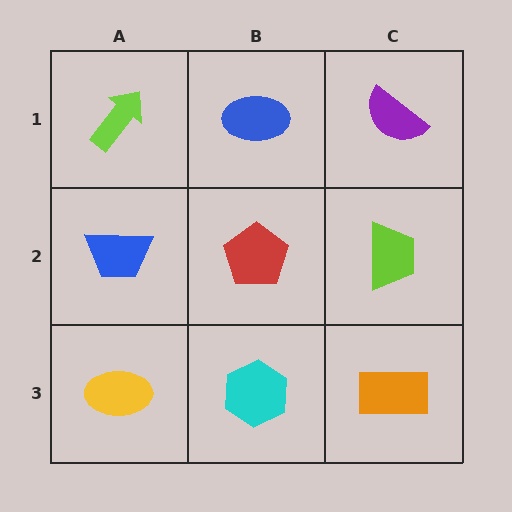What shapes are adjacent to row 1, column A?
A blue trapezoid (row 2, column A), a blue ellipse (row 1, column B).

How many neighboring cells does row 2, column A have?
3.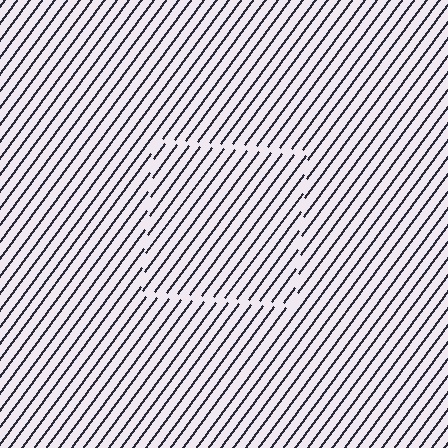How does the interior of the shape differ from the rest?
The interior of the shape contains the same grating, shifted by half a period — the contour is defined by the phase discontinuity where line-ends from the inner and outer gratings abut.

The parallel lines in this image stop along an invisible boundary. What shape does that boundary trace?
An illusory square. The interior of the shape contains the same grating, shifted by half a period — the contour is defined by the phase discontinuity where line-ends from the inner and outer gratings abut.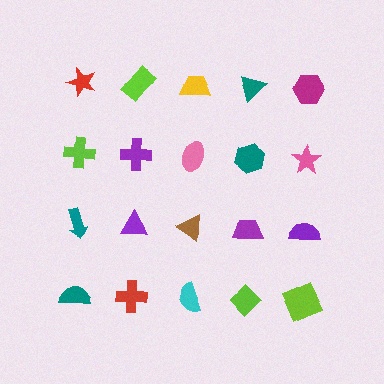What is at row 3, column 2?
A purple triangle.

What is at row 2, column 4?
A teal hexagon.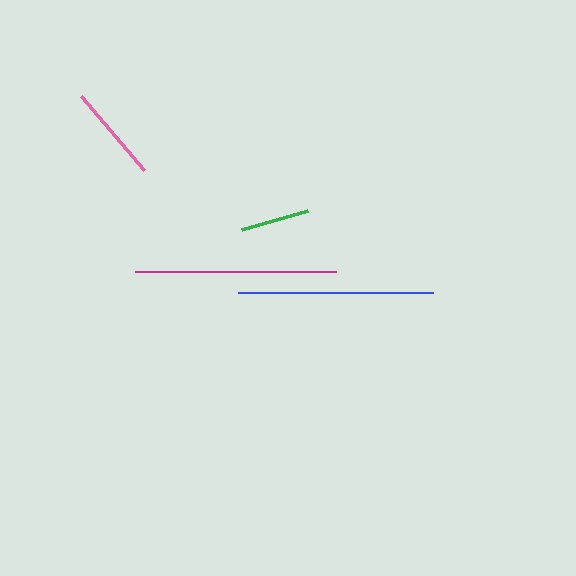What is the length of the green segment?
The green segment is approximately 69 pixels long.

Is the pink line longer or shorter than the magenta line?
The magenta line is longer than the pink line.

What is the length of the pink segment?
The pink segment is approximately 97 pixels long.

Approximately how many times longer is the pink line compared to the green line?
The pink line is approximately 1.4 times the length of the green line.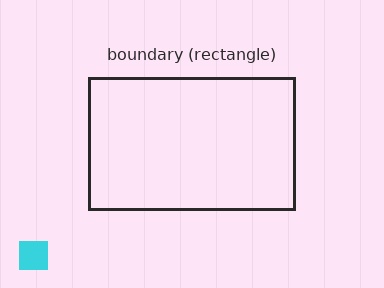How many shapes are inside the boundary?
0 inside, 1 outside.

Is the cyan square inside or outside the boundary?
Outside.